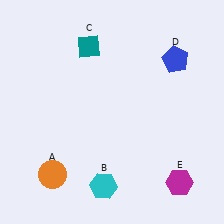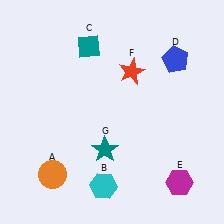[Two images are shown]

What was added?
A red star (F), a teal star (G) were added in Image 2.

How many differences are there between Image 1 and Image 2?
There are 2 differences between the two images.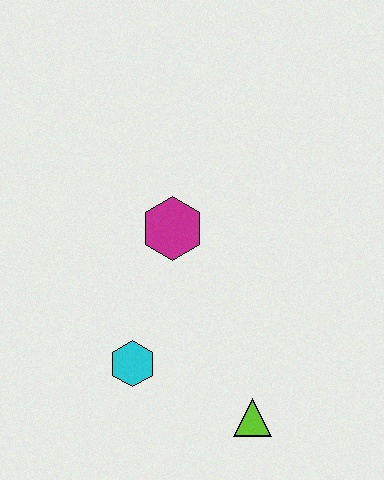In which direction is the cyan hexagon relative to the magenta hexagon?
The cyan hexagon is below the magenta hexagon.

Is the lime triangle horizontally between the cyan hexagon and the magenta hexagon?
No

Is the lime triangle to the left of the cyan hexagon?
No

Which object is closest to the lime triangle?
The cyan hexagon is closest to the lime triangle.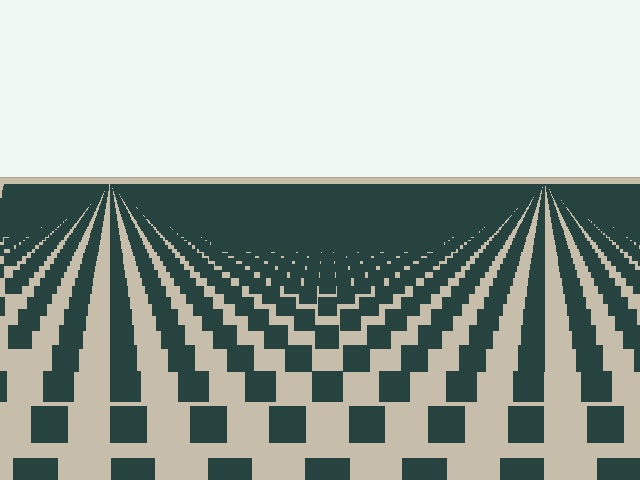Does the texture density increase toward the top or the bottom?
Density increases toward the top.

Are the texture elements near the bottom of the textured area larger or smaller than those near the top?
Larger. Near the bottom, elements are closer to the viewer and appear at a bigger on-screen size.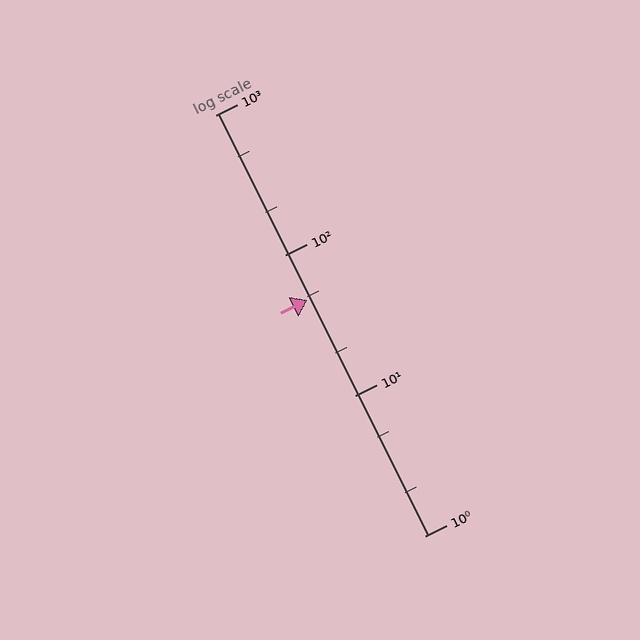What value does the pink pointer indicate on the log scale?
The pointer indicates approximately 48.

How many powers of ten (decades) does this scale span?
The scale spans 3 decades, from 1 to 1000.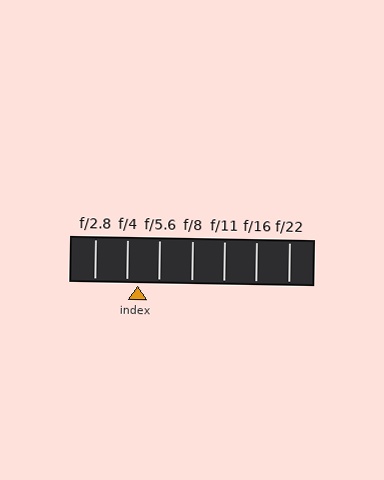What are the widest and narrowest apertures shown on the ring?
The widest aperture shown is f/2.8 and the narrowest is f/22.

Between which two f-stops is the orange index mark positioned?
The index mark is between f/4 and f/5.6.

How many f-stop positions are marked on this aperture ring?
There are 7 f-stop positions marked.